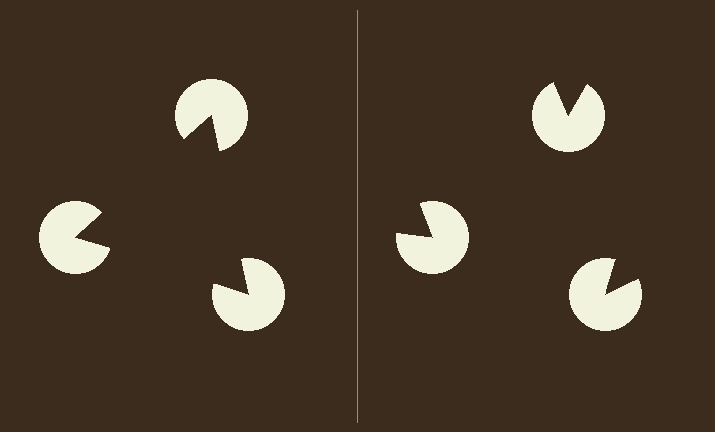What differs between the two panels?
The pac-man discs are positioned identically on both sides; only the wedge orientations differ. On the left they align to a triangle; on the right they are misaligned.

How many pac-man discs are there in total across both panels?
6 — 3 on each side.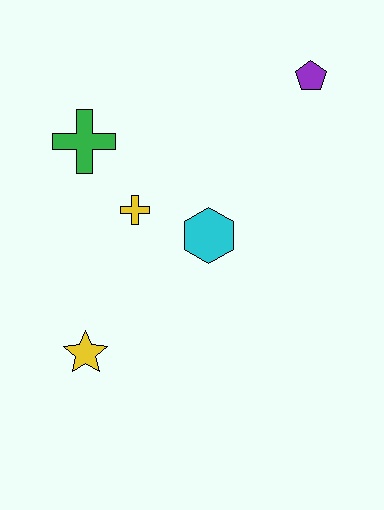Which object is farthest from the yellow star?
The purple pentagon is farthest from the yellow star.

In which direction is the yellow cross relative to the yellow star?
The yellow cross is above the yellow star.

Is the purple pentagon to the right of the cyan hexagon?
Yes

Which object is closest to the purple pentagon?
The cyan hexagon is closest to the purple pentagon.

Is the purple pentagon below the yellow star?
No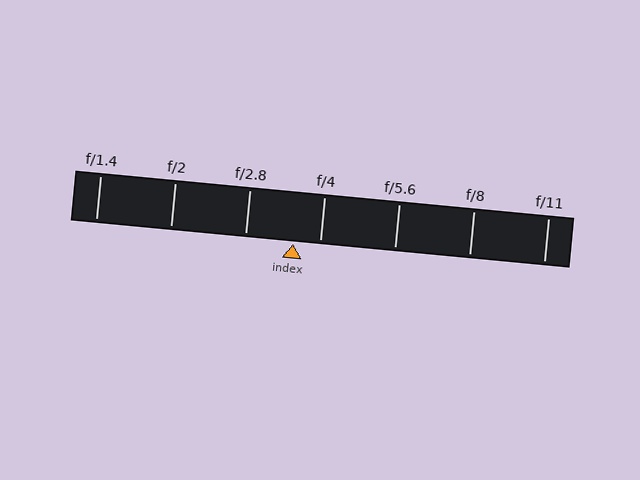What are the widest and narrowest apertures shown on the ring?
The widest aperture shown is f/1.4 and the narrowest is f/11.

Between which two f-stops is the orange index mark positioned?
The index mark is between f/2.8 and f/4.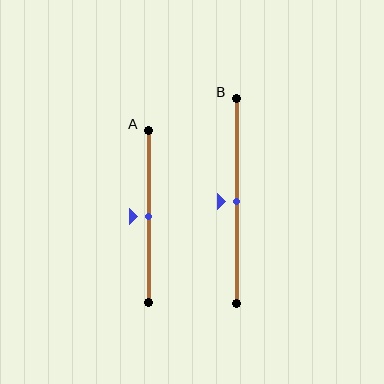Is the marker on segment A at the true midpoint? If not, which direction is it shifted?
Yes, the marker on segment A is at the true midpoint.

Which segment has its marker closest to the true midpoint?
Segment A has its marker closest to the true midpoint.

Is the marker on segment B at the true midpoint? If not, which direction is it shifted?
Yes, the marker on segment B is at the true midpoint.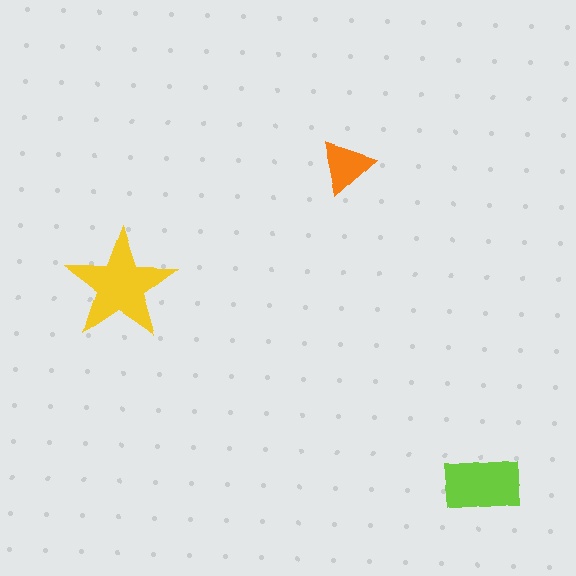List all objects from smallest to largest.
The orange triangle, the lime rectangle, the yellow star.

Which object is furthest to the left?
The yellow star is leftmost.